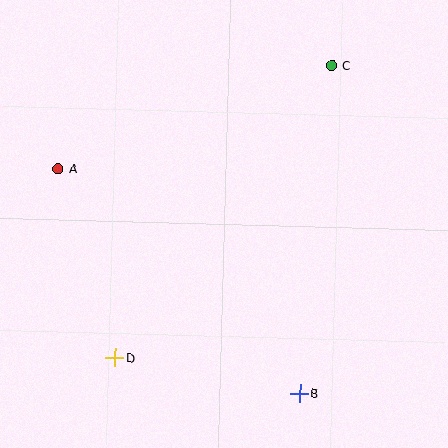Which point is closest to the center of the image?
Point D at (115, 358) is closest to the center.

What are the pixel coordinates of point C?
Point C is at (332, 66).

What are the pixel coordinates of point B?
Point B is at (299, 394).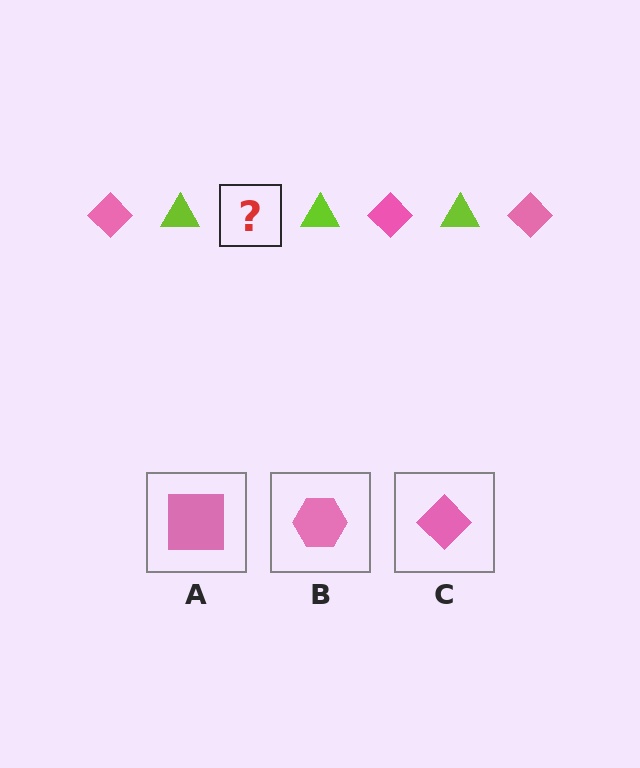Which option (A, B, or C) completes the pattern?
C.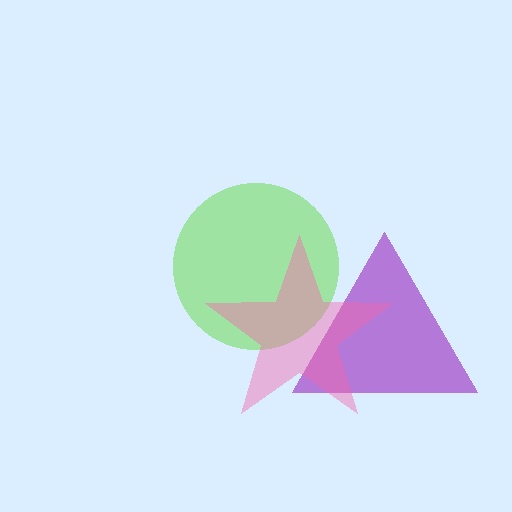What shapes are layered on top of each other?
The layered shapes are: a lime circle, a purple triangle, a pink star.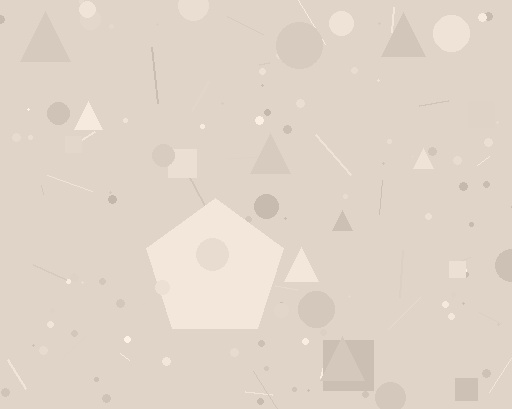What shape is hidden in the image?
A pentagon is hidden in the image.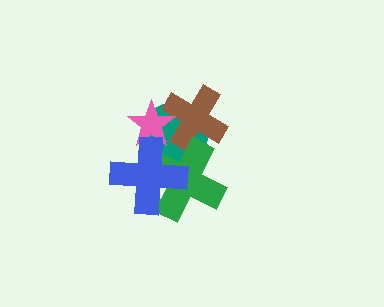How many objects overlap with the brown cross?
3 objects overlap with the brown cross.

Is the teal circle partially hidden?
Yes, it is partially covered by another shape.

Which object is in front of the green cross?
The blue cross is in front of the green cross.